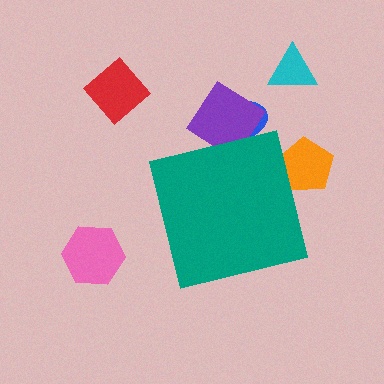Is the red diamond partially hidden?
No, the red diamond is fully visible.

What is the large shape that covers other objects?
A teal square.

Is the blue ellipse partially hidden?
Yes, the blue ellipse is partially hidden behind the teal square.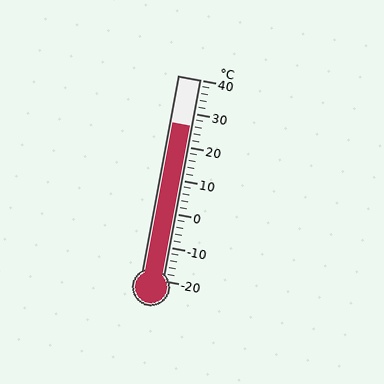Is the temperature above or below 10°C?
The temperature is above 10°C.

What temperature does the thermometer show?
The thermometer shows approximately 26°C.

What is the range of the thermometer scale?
The thermometer scale ranges from -20°C to 40°C.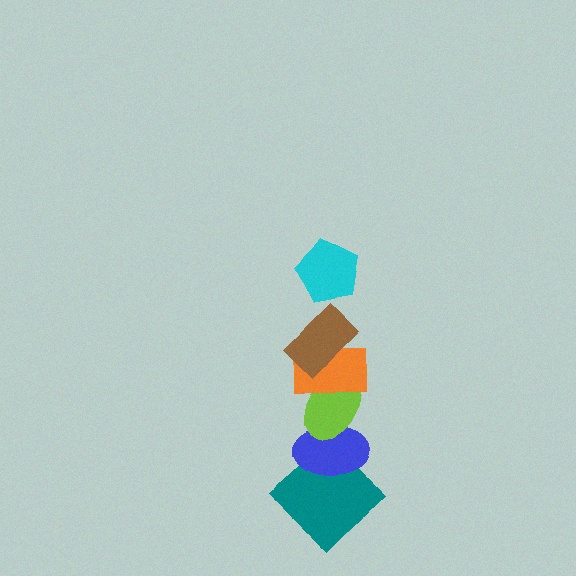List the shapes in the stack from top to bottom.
From top to bottom: the cyan pentagon, the brown rectangle, the orange rectangle, the lime ellipse, the blue ellipse, the teal diamond.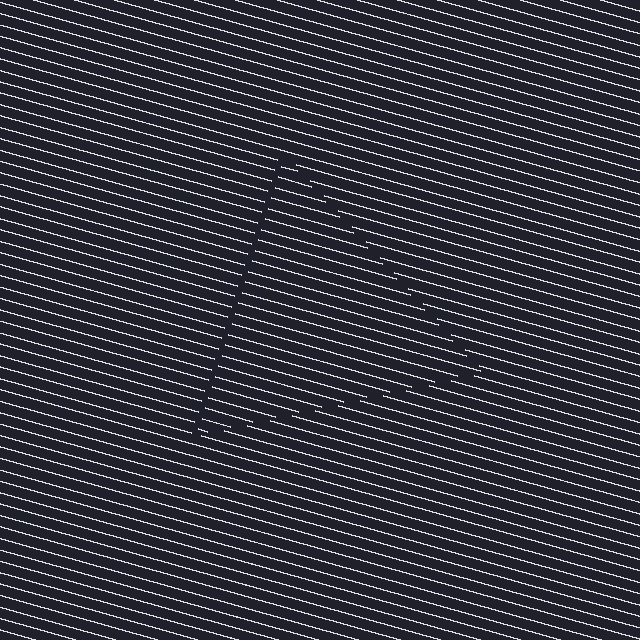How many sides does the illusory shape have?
3 sides — the line-ends trace a triangle.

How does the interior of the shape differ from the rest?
The interior of the shape contains the same grating, shifted by half a period — the contour is defined by the phase discontinuity where line-ends from the inner and outer gratings abut.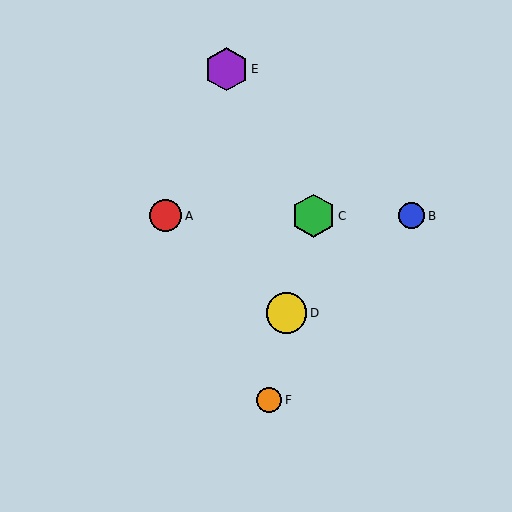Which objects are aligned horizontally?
Objects A, B, C are aligned horizontally.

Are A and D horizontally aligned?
No, A is at y≈216 and D is at y≈313.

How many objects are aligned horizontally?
3 objects (A, B, C) are aligned horizontally.